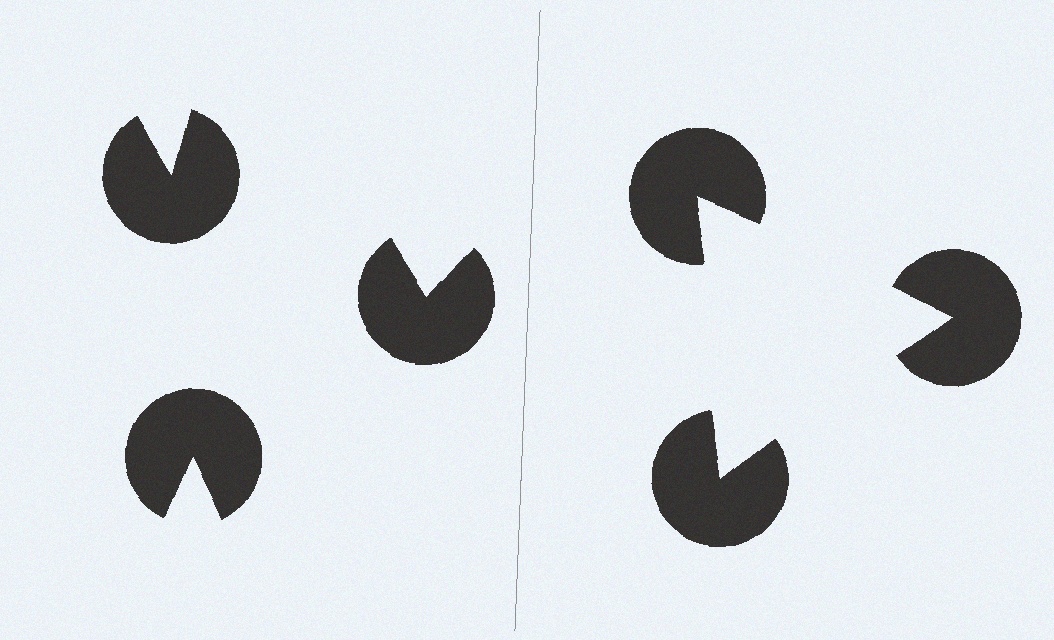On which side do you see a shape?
An illusory triangle appears on the right side. On the left side the wedge cuts are rotated, so no coherent shape forms.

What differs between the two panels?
The pac-man discs are positioned identically on both sides; only the wedge orientations differ. On the right they align to a triangle; on the left they are misaligned.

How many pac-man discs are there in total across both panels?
6 — 3 on each side.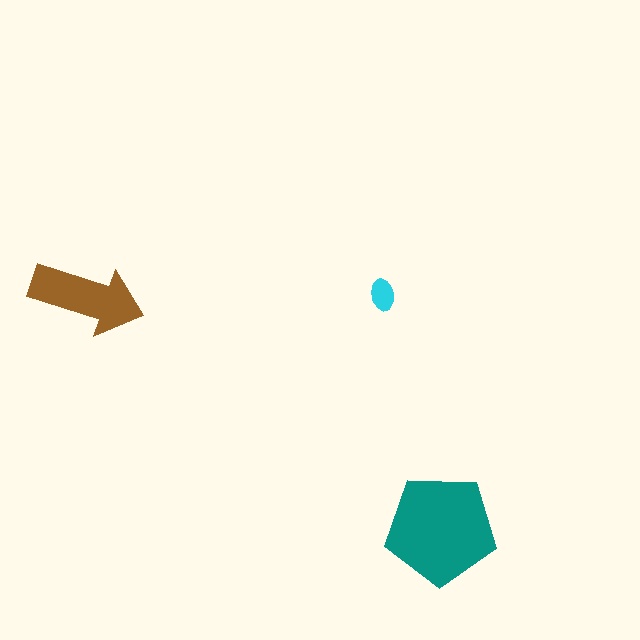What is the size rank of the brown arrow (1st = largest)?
2nd.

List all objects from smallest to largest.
The cyan ellipse, the brown arrow, the teal pentagon.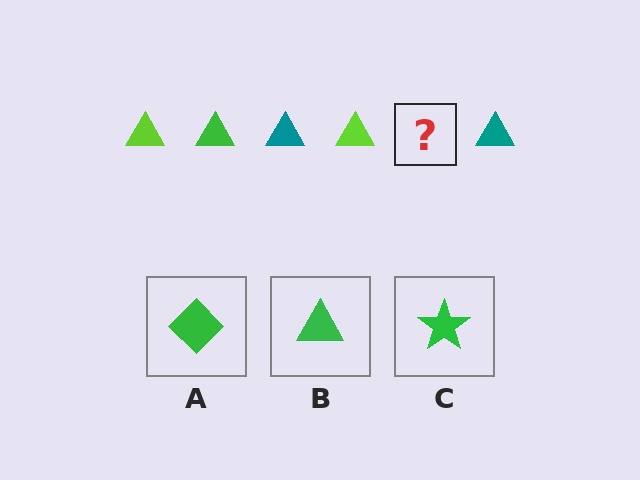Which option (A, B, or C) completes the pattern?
B.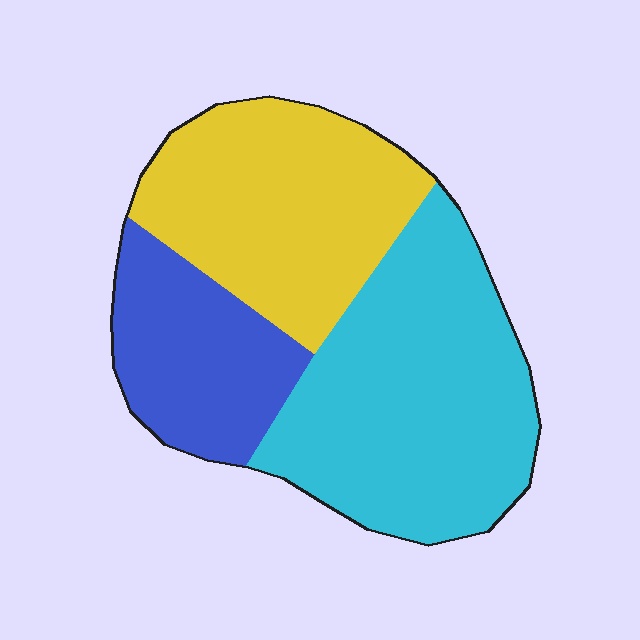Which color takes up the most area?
Cyan, at roughly 45%.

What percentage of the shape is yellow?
Yellow covers roughly 35% of the shape.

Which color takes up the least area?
Blue, at roughly 20%.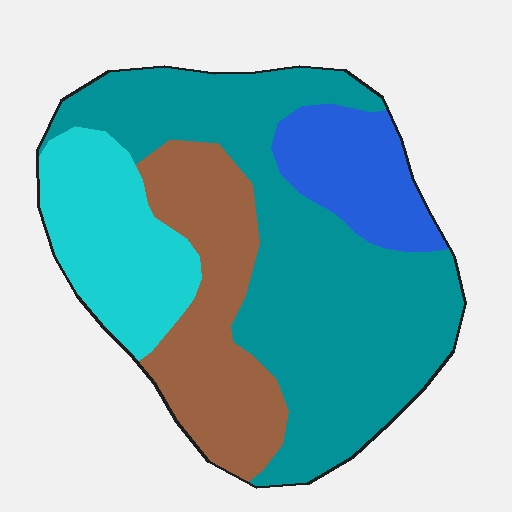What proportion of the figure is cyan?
Cyan covers about 20% of the figure.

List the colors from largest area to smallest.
From largest to smallest: teal, brown, cyan, blue.